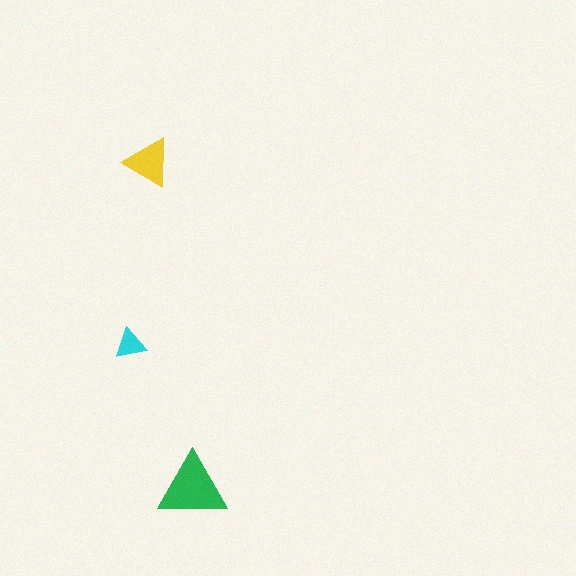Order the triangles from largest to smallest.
the green one, the yellow one, the cyan one.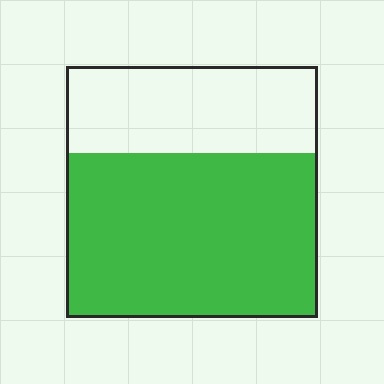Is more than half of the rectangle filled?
Yes.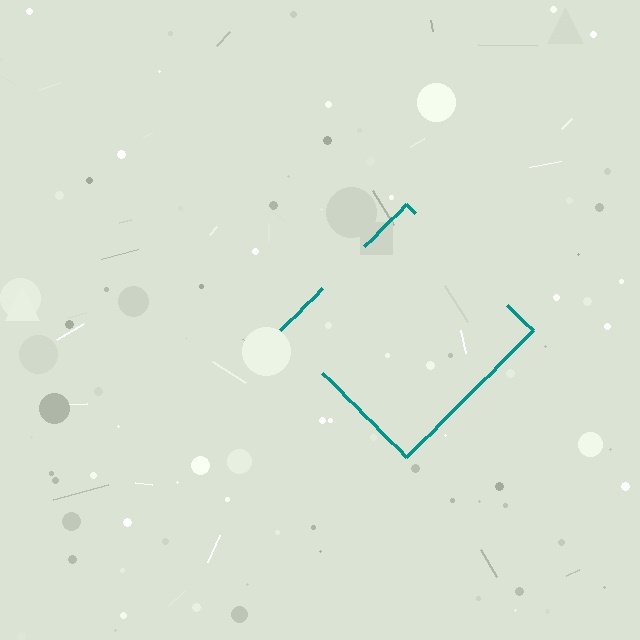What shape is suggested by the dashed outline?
The dashed outline suggests a diamond.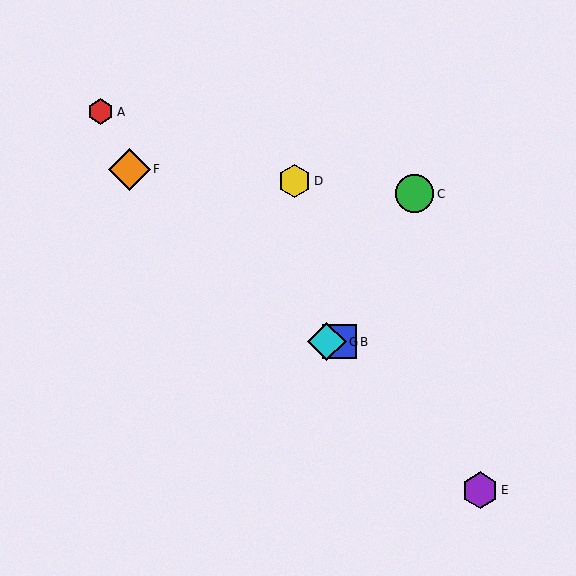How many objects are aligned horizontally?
2 objects (B, G) are aligned horizontally.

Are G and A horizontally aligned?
No, G is at y≈342 and A is at y≈112.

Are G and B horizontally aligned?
Yes, both are at y≈342.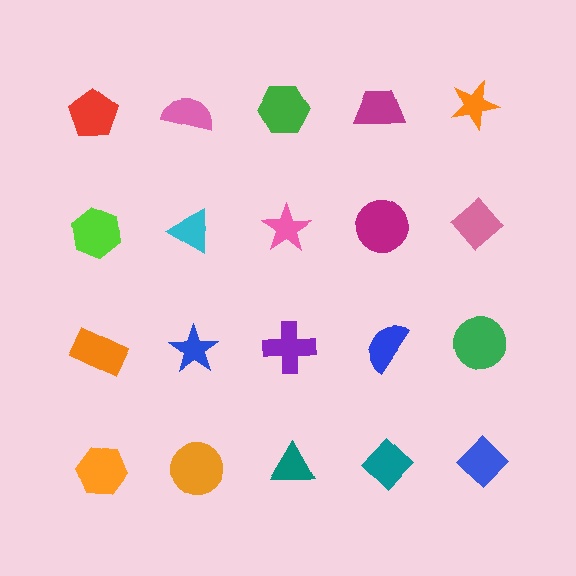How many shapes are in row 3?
5 shapes.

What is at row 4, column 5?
A blue diamond.